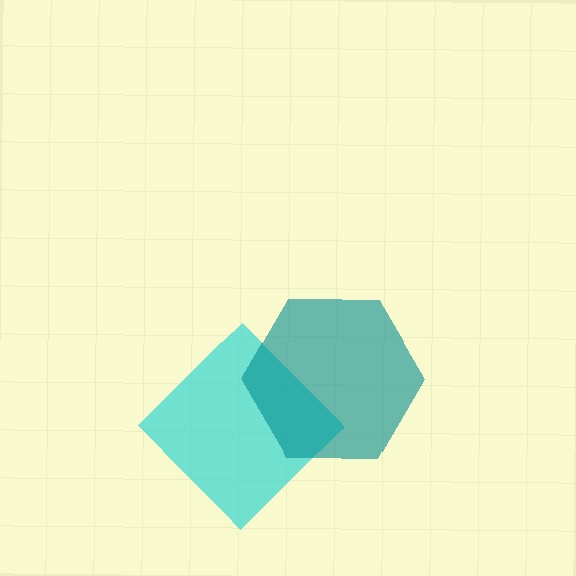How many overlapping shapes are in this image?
There are 2 overlapping shapes in the image.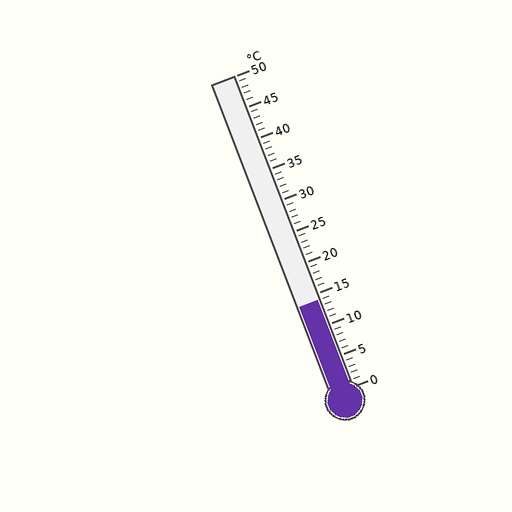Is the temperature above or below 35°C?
The temperature is below 35°C.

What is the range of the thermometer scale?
The thermometer scale ranges from 0°C to 50°C.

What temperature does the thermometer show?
The thermometer shows approximately 14°C.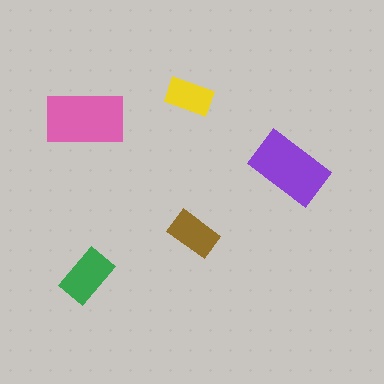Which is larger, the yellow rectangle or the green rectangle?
The green one.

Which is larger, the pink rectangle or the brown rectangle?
The pink one.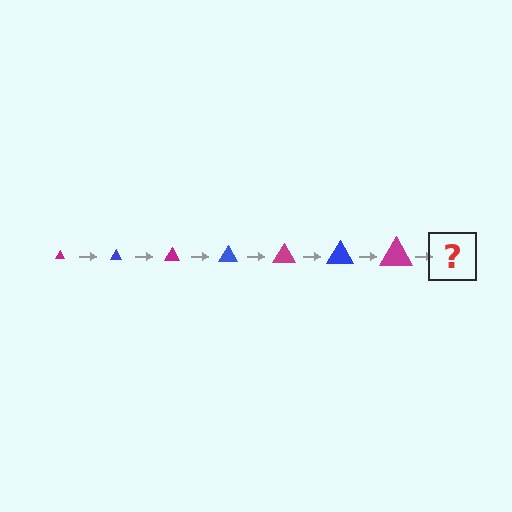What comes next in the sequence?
The next element should be a blue triangle, larger than the previous one.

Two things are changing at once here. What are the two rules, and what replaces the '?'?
The two rules are that the triangle grows larger each step and the color cycles through magenta and blue. The '?' should be a blue triangle, larger than the previous one.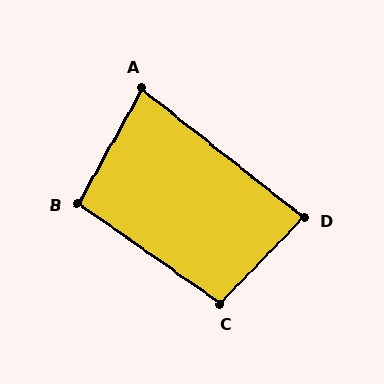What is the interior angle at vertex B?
Approximately 96 degrees (obtuse).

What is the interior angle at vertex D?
Approximately 84 degrees (acute).